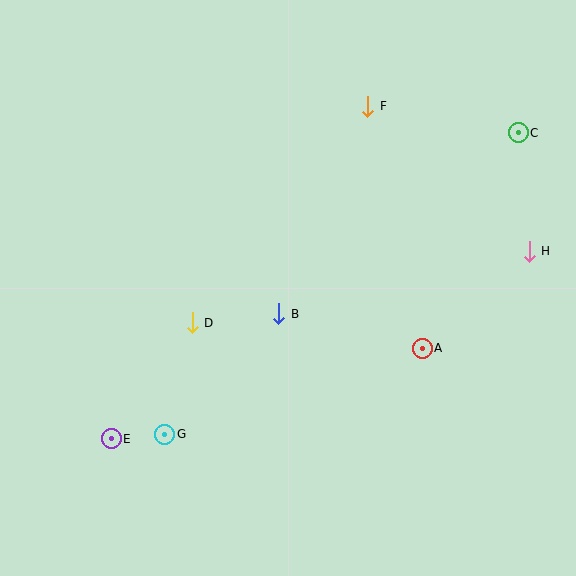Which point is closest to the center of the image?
Point B at (279, 314) is closest to the center.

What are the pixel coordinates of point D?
Point D is at (192, 323).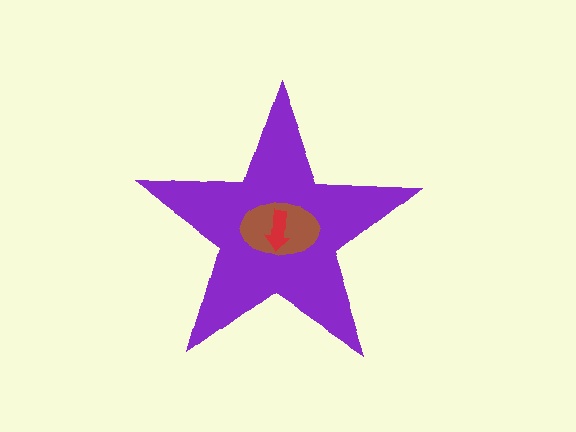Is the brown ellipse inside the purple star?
Yes.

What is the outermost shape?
The purple star.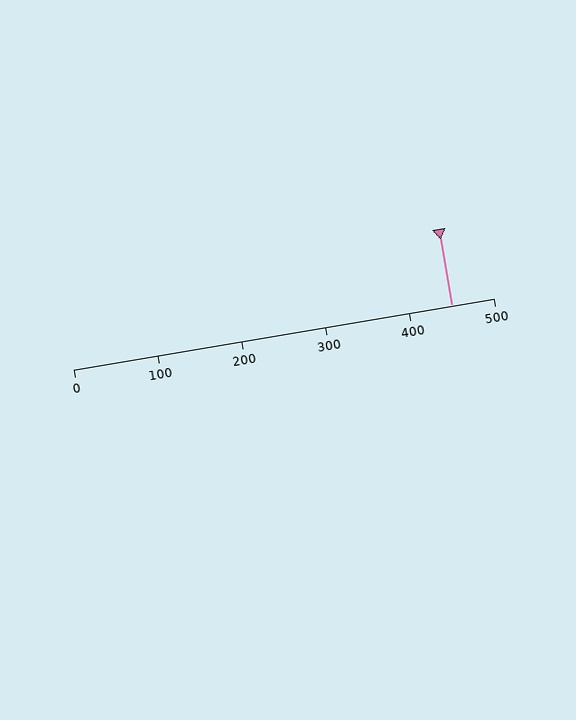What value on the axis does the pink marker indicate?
The marker indicates approximately 450.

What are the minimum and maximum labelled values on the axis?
The axis runs from 0 to 500.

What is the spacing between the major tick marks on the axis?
The major ticks are spaced 100 apart.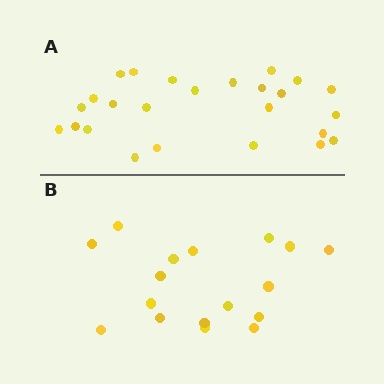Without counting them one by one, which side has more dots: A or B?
Region A (the top region) has more dots.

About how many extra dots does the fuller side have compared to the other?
Region A has roughly 8 or so more dots than region B.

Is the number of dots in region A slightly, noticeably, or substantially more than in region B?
Region A has substantially more. The ratio is roughly 1.5 to 1.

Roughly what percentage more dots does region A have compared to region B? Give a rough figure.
About 45% more.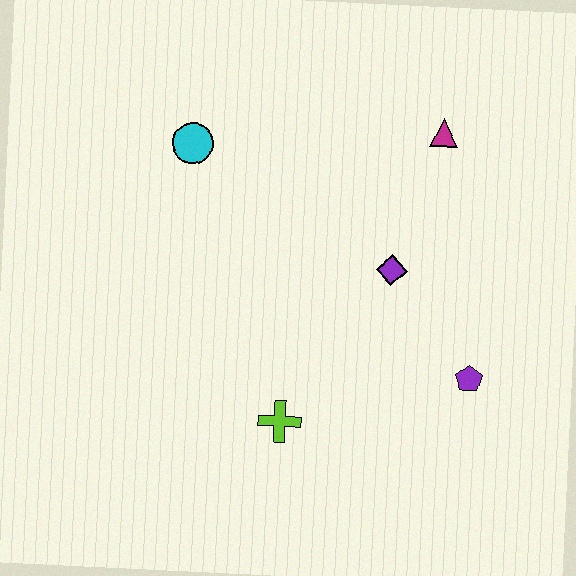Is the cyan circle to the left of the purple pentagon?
Yes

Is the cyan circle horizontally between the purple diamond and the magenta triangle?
No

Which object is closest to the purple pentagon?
The purple diamond is closest to the purple pentagon.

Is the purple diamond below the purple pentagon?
No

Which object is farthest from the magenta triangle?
The lime cross is farthest from the magenta triangle.